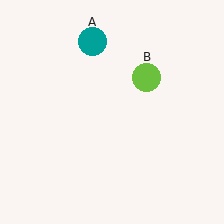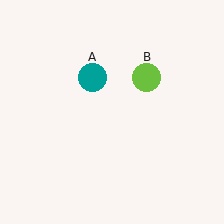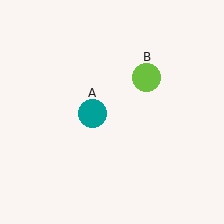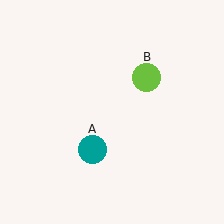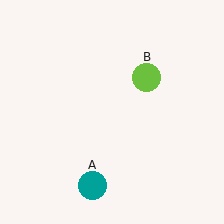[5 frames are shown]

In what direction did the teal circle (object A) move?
The teal circle (object A) moved down.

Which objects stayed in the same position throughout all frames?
Lime circle (object B) remained stationary.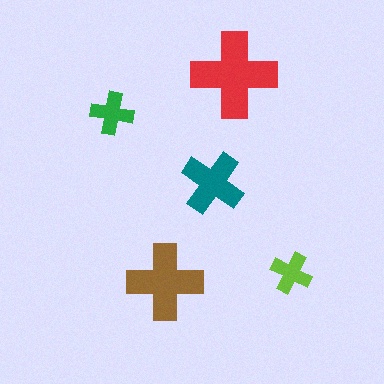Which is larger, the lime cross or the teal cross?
The teal one.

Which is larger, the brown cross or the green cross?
The brown one.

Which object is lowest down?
The brown cross is bottommost.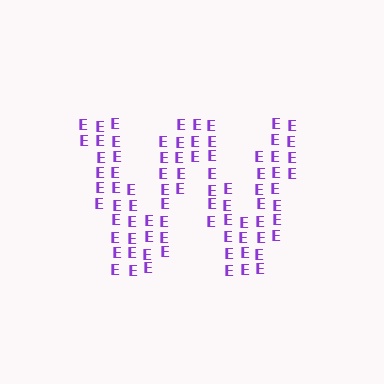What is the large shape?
The large shape is the letter W.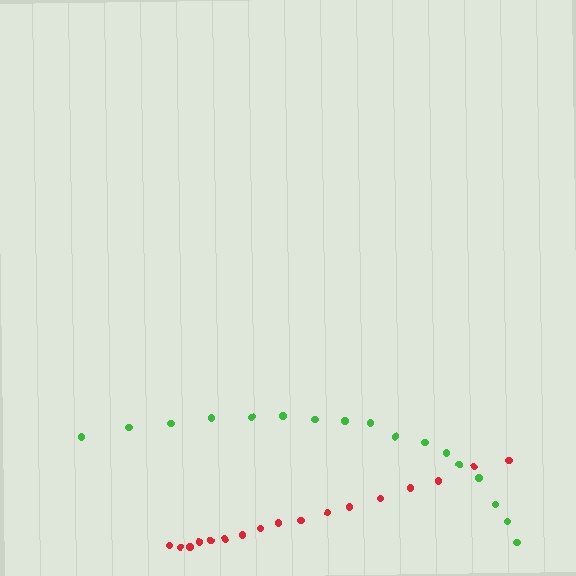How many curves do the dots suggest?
There are 2 distinct paths.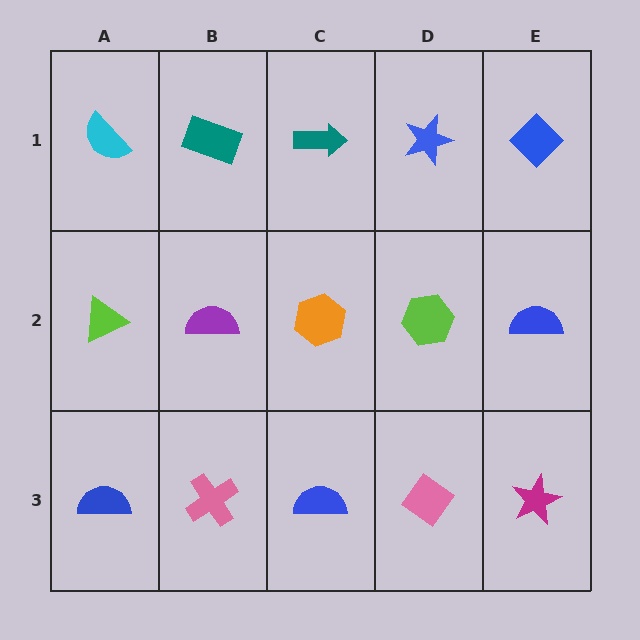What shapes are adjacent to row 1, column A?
A lime triangle (row 2, column A), a teal rectangle (row 1, column B).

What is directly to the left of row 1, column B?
A cyan semicircle.